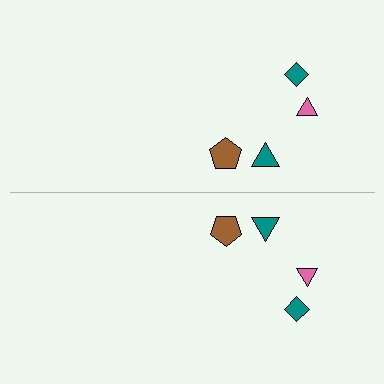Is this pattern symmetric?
Yes, this pattern has bilateral (reflection) symmetry.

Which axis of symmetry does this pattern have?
The pattern has a horizontal axis of symmetry running through the center of the image.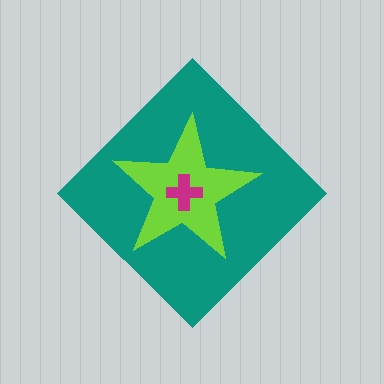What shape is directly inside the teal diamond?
The lime star.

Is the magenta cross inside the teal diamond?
Yes.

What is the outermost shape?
The teal diamond.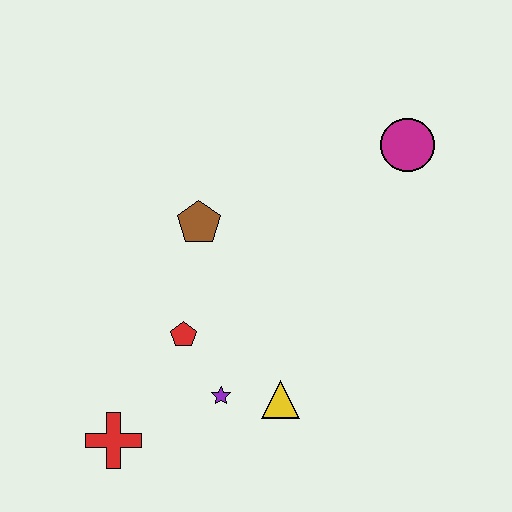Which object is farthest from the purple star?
The magenta circle is farthest from the purple star.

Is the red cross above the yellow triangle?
No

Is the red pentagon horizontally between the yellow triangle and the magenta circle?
No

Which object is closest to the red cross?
The purple star is closest to the red cross.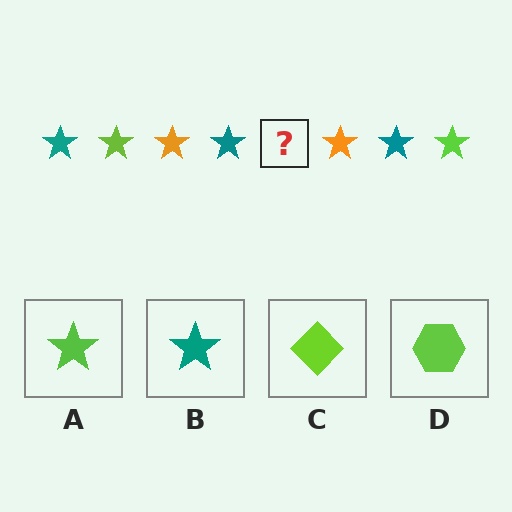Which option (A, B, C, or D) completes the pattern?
A.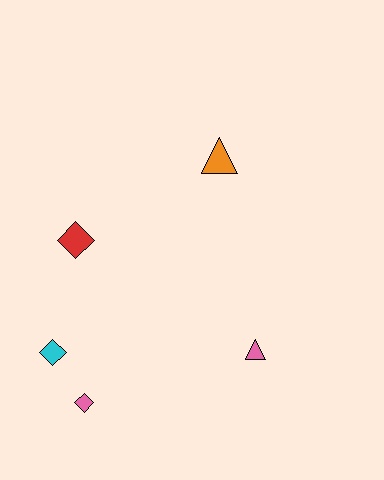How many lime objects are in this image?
There are no lime objects.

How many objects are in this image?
There are 5 objects.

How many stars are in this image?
There are no stars.